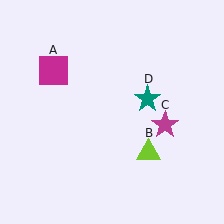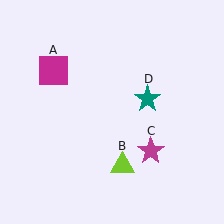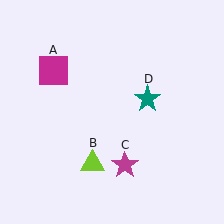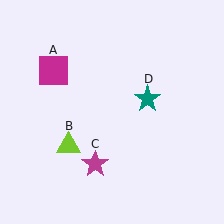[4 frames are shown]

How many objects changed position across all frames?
2 objects changed position: lime triangle (object B), magenta star (object C).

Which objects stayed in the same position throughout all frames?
Magenta square (object A) and teal star (object D) remained stationary.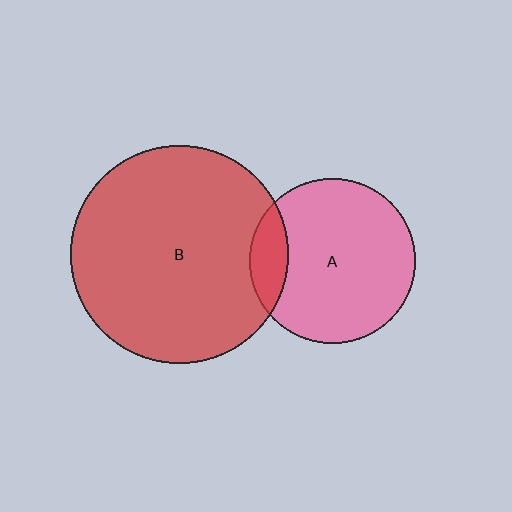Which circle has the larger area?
Circle B (red).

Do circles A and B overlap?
Yes.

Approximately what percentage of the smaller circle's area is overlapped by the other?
Approximately 15%.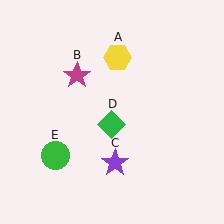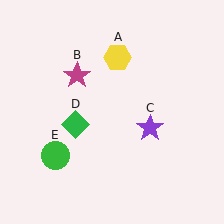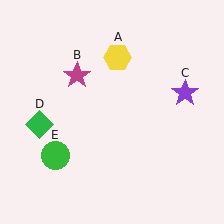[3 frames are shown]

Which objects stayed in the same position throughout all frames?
Yellow hexagon (object A) and magenta star (object B) and green circle (object E) remained stationary.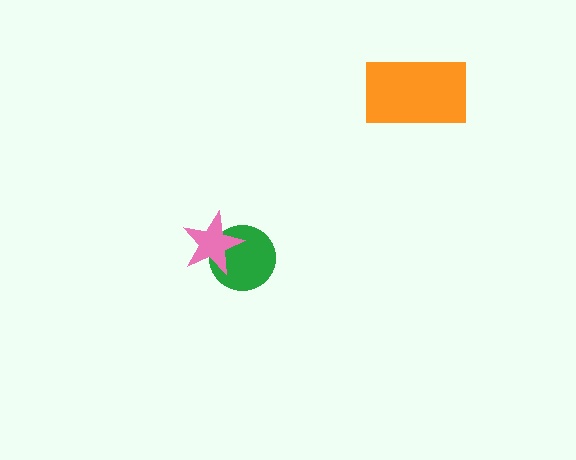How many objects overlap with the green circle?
1 object overlaps with the green circle.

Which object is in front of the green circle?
The pink star is in front of the green circle.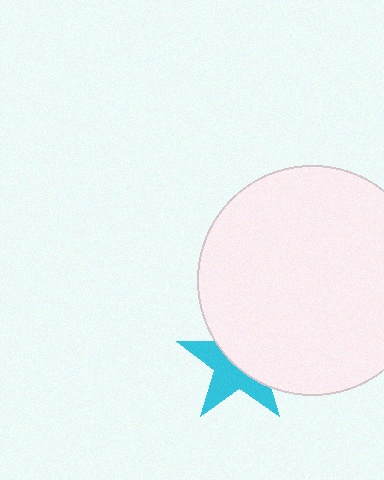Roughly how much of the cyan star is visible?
About half of it is visible (roughly 49%).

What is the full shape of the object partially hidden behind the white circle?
The partially hidden object is a cyan star.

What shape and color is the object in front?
The object in front is a white circle.